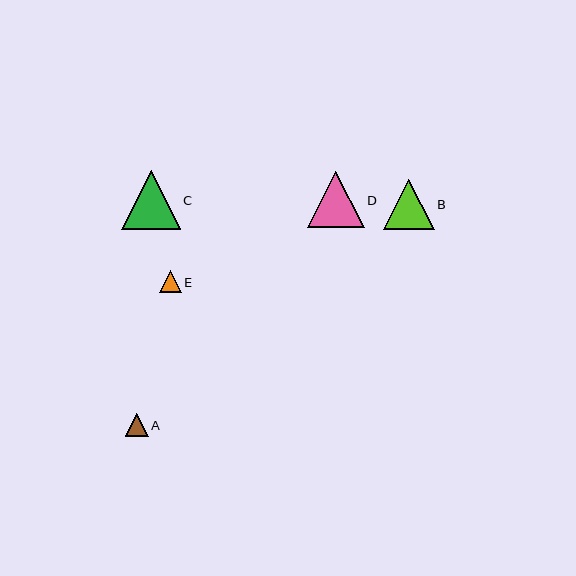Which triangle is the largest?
Triangle C is the largest with a size of approximately 59 pixels.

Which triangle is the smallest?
Triangle E is the smallest with a size of approximately 22 pixels.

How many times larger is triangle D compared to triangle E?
Triangle D is approximately 2.6 times the size of triangle E.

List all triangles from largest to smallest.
From largest to smallest: C, D, B, A, E.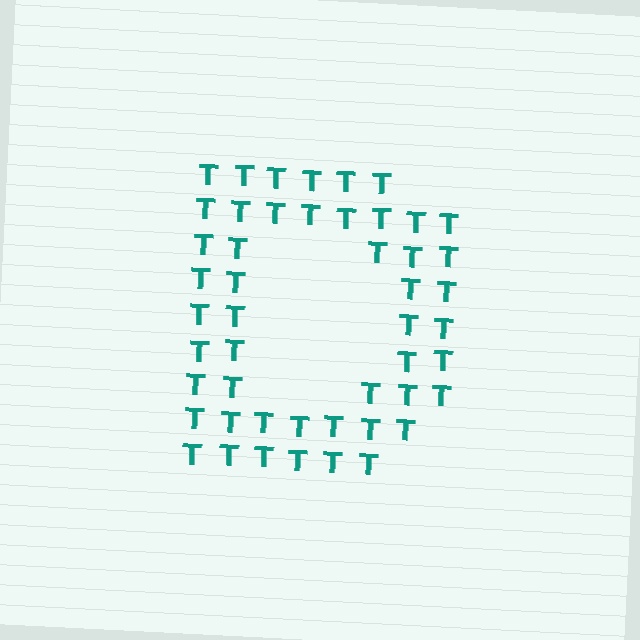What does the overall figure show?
The overall figure shows the letter D.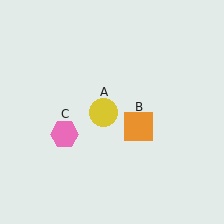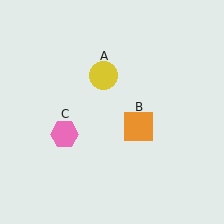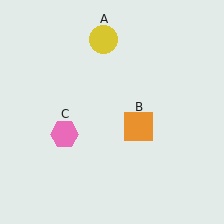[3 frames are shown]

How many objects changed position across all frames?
1 object changed position: yellow circle (object A).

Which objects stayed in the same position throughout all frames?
Orange square (object B) and pink hexagon (object C) remained stationary.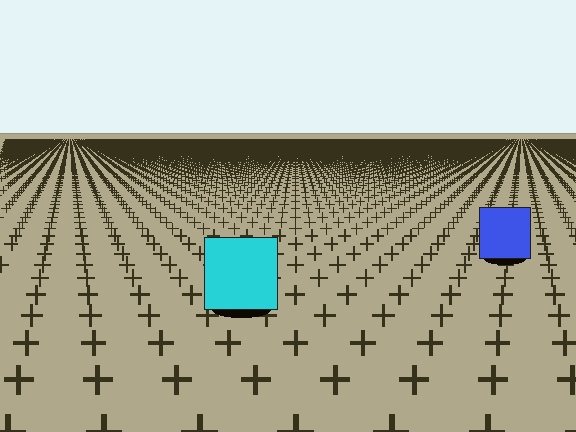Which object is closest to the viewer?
The cyan square is closest. The texture marks near it are larger and more spread out.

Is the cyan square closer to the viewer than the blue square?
Yes. The cyan square is closer — you can tell from the texture gradient: the ground texture is coarser near it.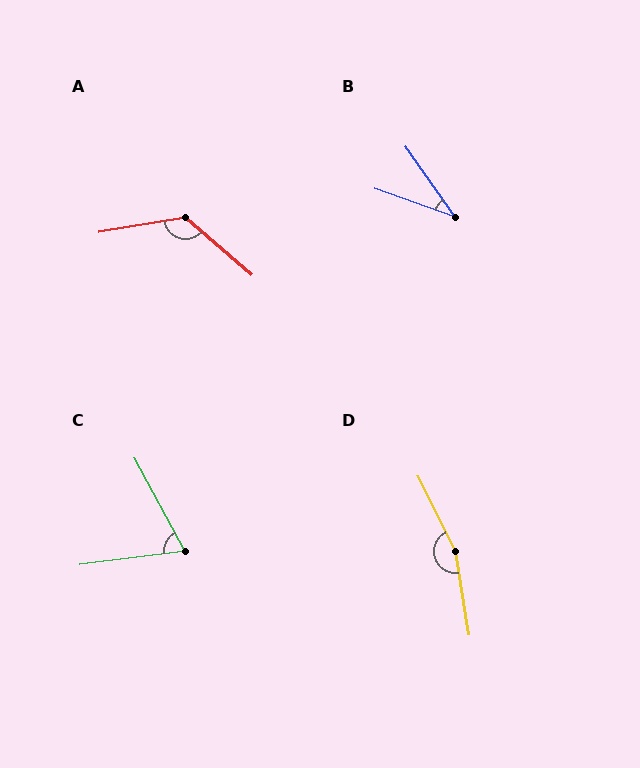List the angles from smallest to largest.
B (35°), C (69°), A (130°), D (162°).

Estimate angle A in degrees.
Approximately 130 degrees.